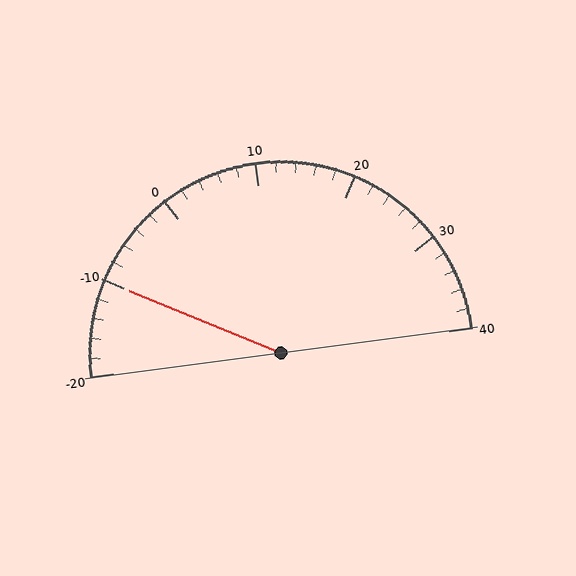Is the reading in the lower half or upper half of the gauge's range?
The reading is in the lower half of the range (-20 to 40).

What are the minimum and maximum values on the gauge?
The gauge ranges from -20 to 40.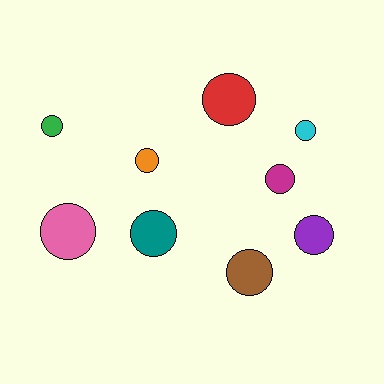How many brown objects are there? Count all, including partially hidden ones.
There is 1 brown object.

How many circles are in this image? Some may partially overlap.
There are 9 circles.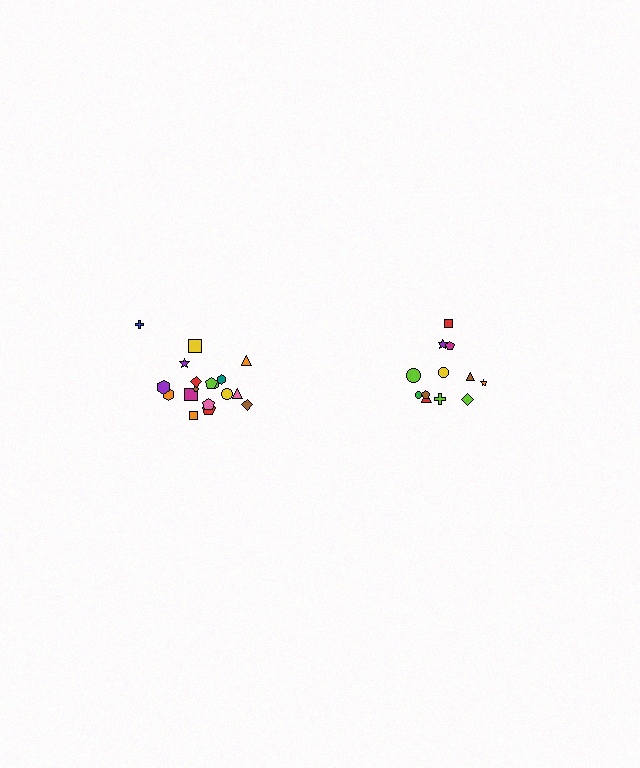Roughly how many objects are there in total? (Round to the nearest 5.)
Roughly 30 objects in total.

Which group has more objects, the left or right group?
The left group.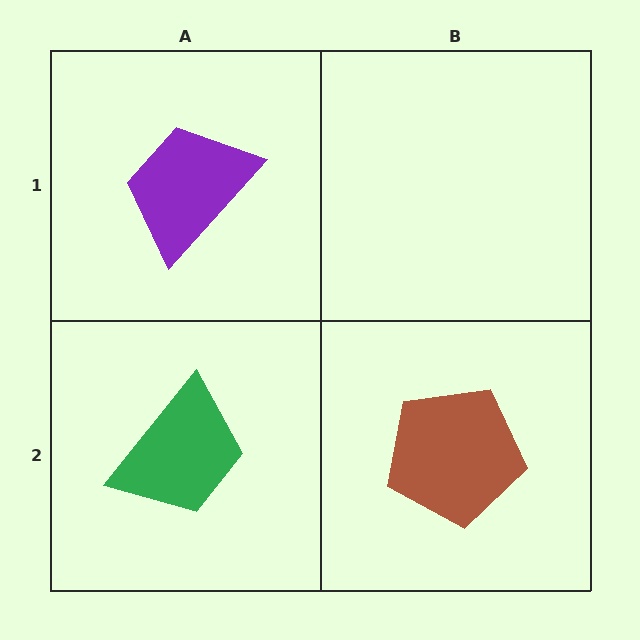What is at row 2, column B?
A brown pentagon.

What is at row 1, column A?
A purple trapezoid.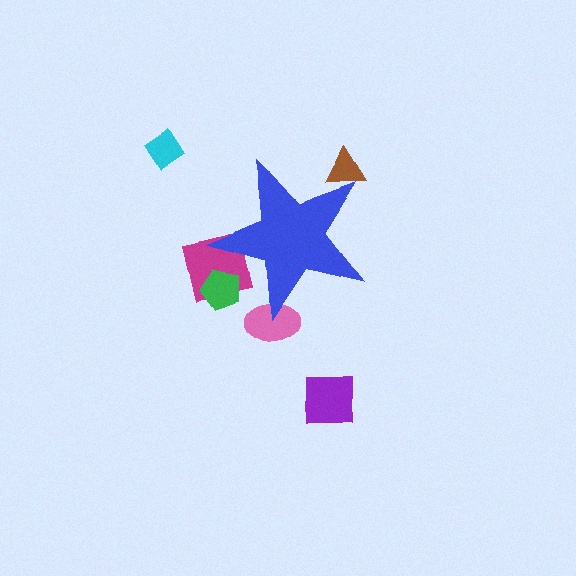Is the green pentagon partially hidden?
Yes, the green pentagon is partially hidden behind the blue star.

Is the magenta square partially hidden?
Yes, the magenta square is partially hidden behind the blue star.